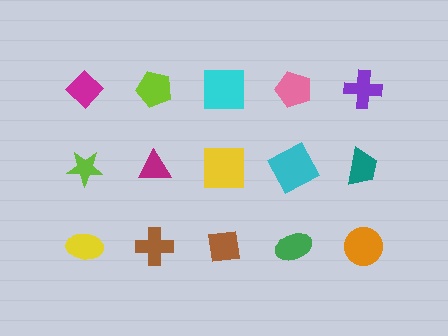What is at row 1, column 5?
A purple cross.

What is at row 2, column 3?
A yellow square.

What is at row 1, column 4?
A pink pentagon.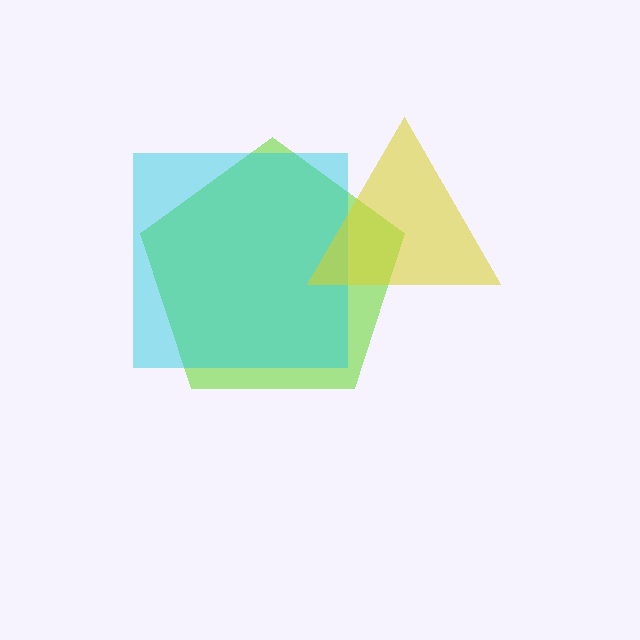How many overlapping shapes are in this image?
There are 3 overlapping shapes in the image.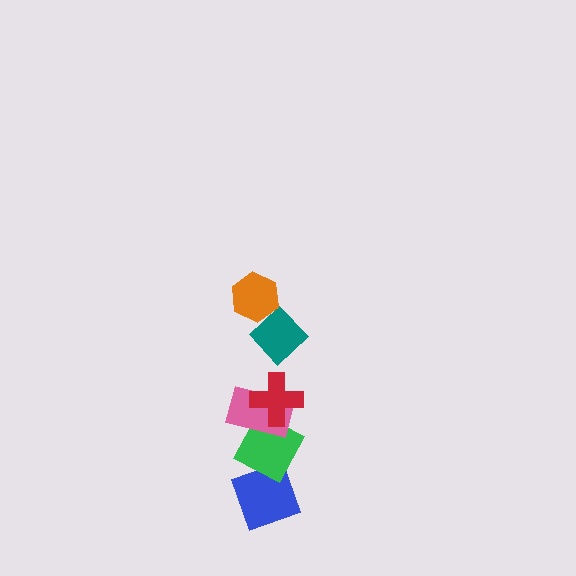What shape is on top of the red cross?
The teal diamond is on top of the red cross.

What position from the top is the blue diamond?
The blue diamond is 6th from the top.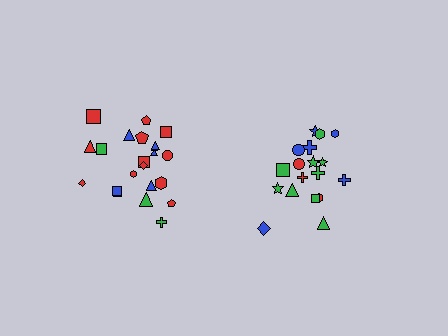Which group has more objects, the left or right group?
The left group.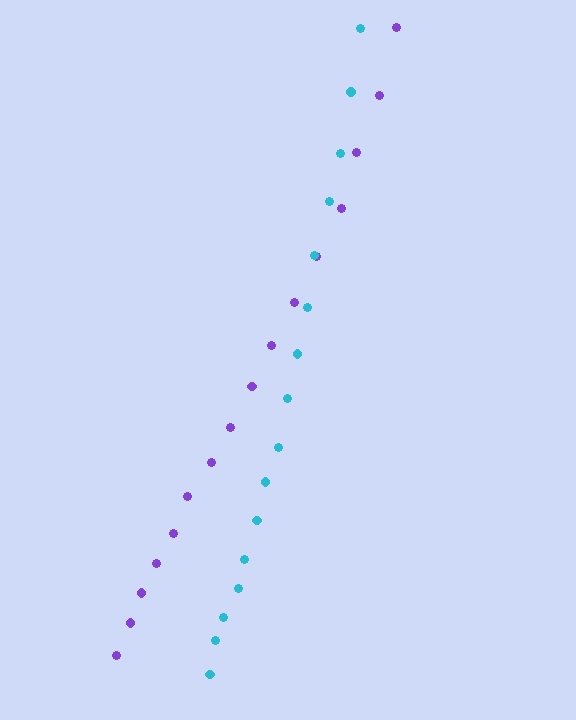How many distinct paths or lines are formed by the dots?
There are 2 distinct paths.